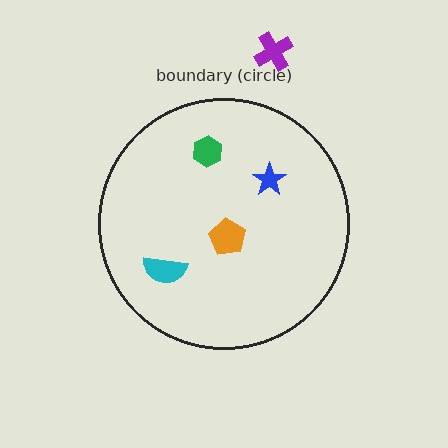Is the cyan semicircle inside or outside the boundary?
Inside.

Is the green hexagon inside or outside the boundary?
Inside.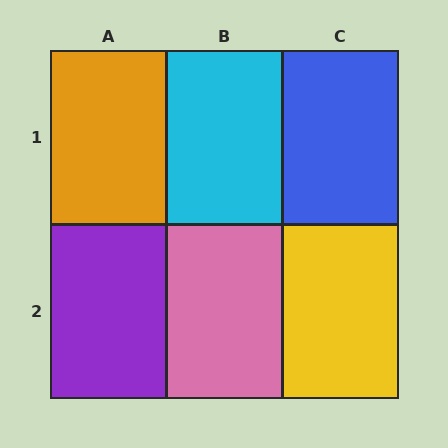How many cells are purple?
1 cell is purple.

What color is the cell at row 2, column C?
Yellow.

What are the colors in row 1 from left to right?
Orange, cyan, blue.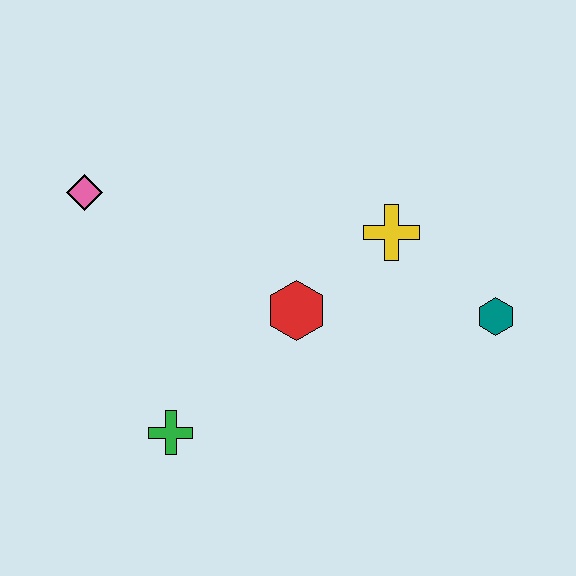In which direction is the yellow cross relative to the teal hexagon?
The yellow cross is to the left of the teal hexagon.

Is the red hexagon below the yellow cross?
Yes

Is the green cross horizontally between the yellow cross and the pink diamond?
Yes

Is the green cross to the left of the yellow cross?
Yes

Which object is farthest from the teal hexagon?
The pink diamond is farthest from the teal hexagon.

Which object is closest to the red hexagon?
The yellow cross is closest to the red hexagon.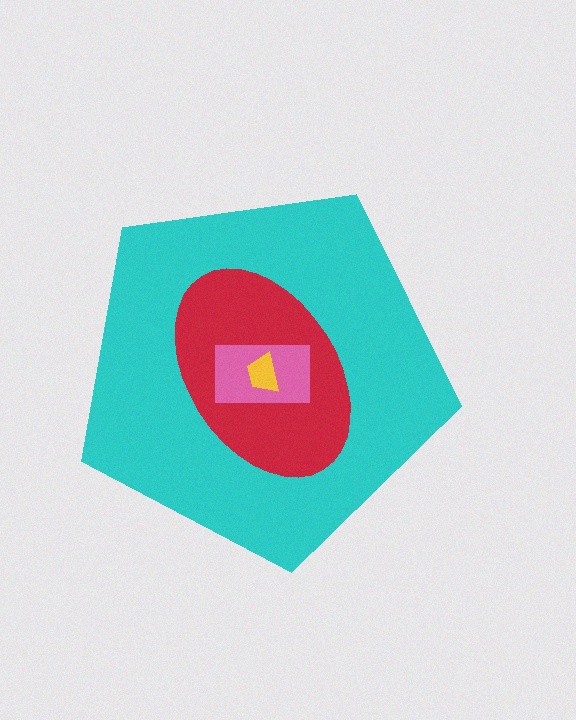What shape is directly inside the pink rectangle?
The yellow trapezoid.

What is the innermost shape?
The yellow trapezoid.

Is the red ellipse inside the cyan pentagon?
Yes.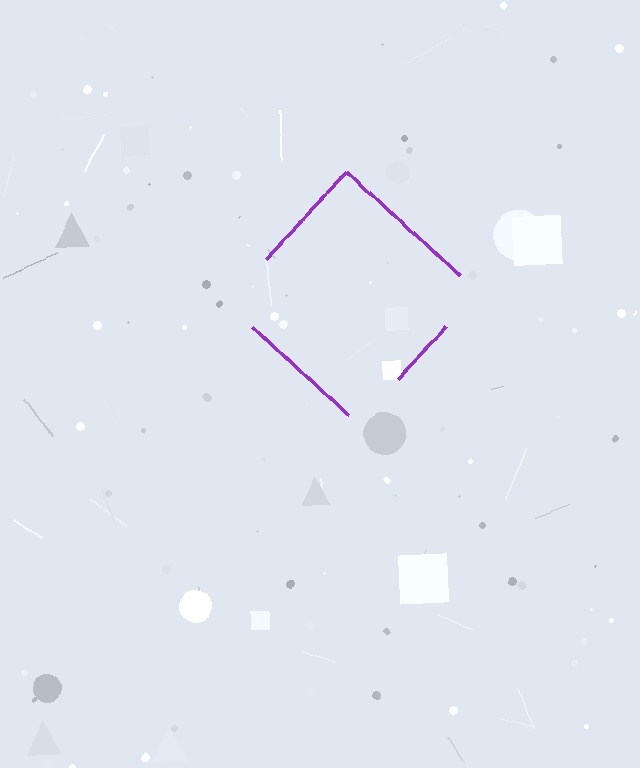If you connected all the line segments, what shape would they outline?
They would outline a diamond.